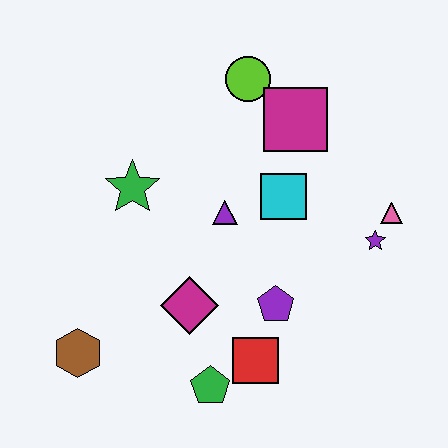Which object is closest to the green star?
The purple triangle is closest to the green star.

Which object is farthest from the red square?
The lime circle is farthest from the red square.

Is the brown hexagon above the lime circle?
No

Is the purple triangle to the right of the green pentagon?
Yes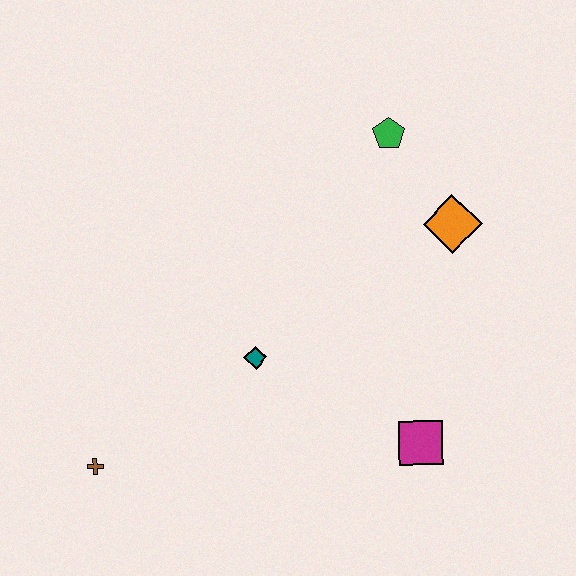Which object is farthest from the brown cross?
The green pentagon is farthest from the brown cross.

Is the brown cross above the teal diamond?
No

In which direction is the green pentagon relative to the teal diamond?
The green pentagon is above the teal diamond.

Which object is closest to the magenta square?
The teal diamond is closest to the magenta square.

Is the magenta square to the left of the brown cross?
No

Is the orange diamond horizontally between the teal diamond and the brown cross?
No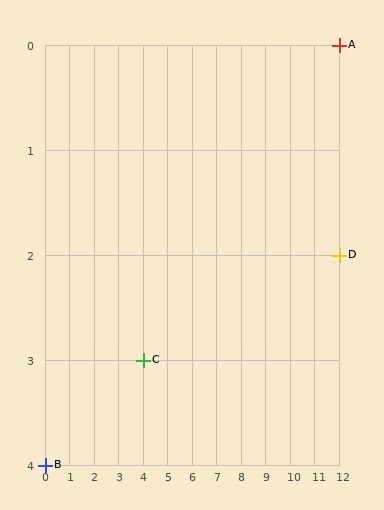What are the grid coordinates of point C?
Point C is at grid coordinates (4, 3).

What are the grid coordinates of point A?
Point A is at grid coordinates (12, 0).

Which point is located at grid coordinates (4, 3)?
Point C is at (4, 3).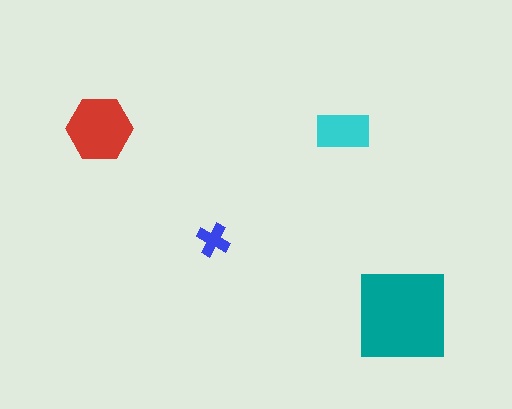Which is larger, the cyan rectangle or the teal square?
The teal square.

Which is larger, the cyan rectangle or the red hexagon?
The red hexagon.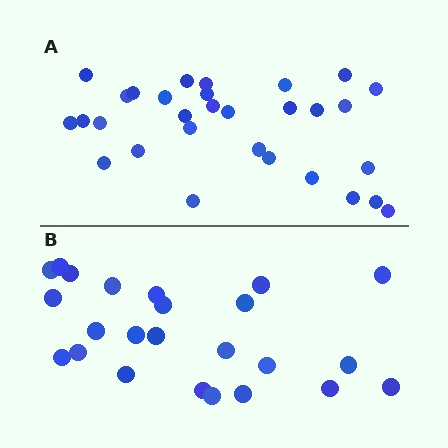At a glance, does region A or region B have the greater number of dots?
Region A (the top region) has more dots.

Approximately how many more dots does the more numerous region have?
Region A has about 6 more dots than region B.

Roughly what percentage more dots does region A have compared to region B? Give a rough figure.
About 25% more.